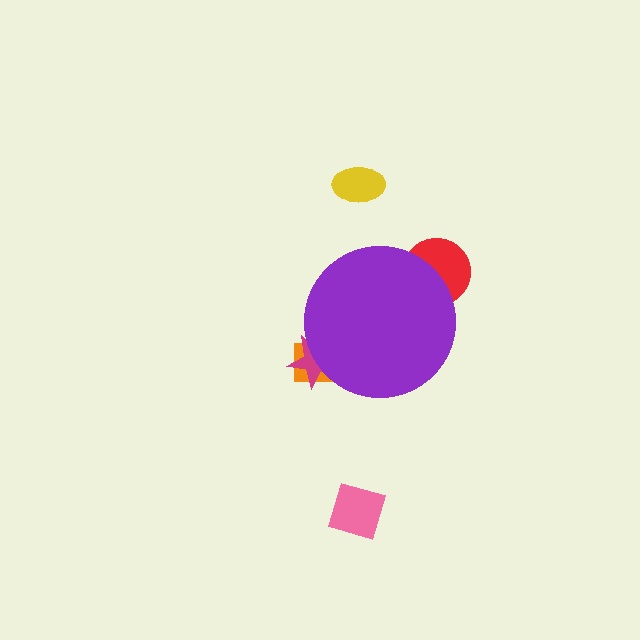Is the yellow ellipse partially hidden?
No, the yellow ellipse is fully visible.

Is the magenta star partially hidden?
Yes, the magenta star is partially hidden behind the purple circle.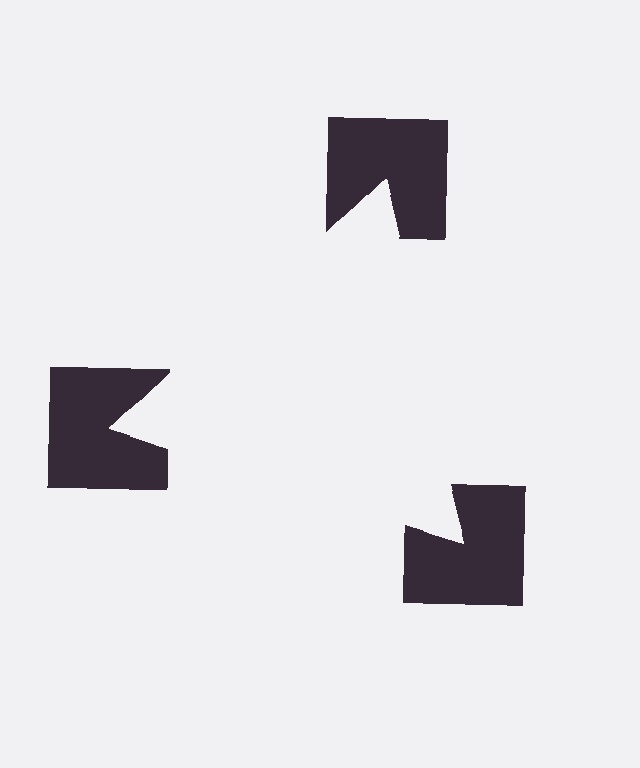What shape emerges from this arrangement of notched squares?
An illusory triangle — its edges are inferred from the aligned wedge cuts in the notched squares, not physically drawn.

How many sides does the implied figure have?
3 sides.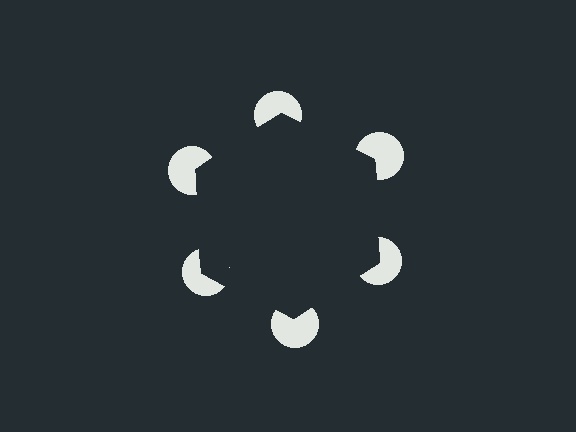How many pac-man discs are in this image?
There are 6 — one at each vertex of the illusory hexagon.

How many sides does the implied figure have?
6 sides.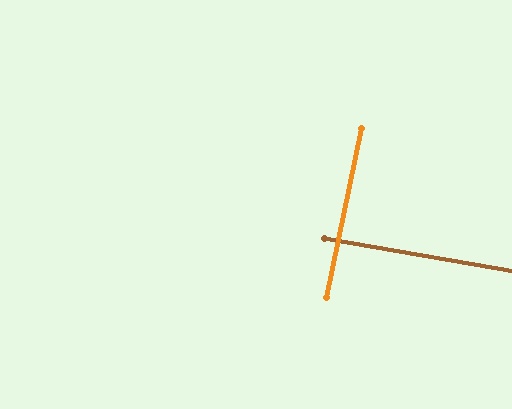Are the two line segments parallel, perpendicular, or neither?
Perpendicular — they meet at approximately 88°.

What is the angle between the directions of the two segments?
Approximately 88 degrees.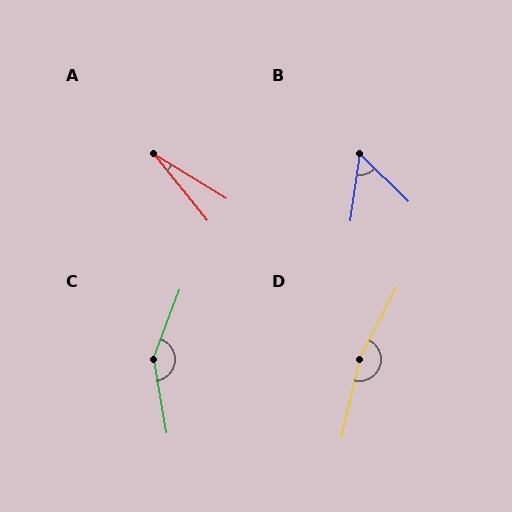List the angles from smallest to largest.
A (20°), B (53°), C (150°), D (166°).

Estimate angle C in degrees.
Approximately 150 degrees.